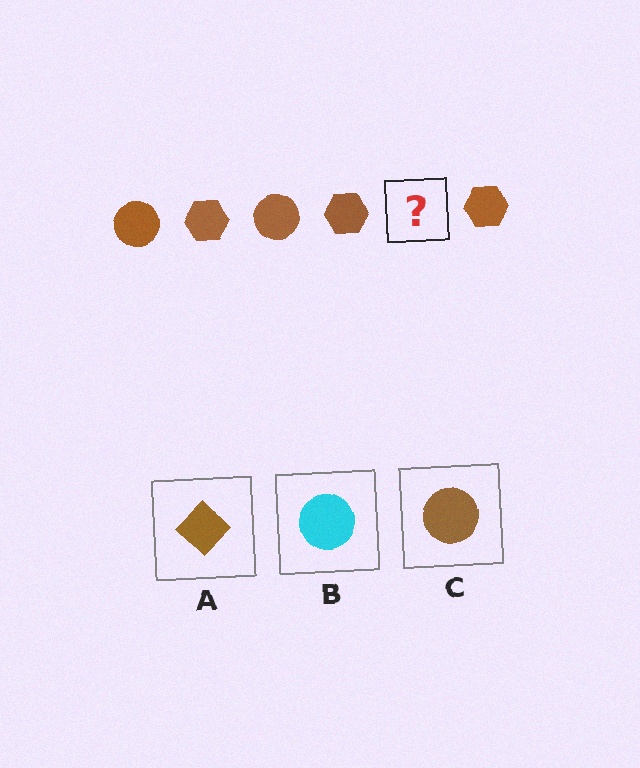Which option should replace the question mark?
Option C.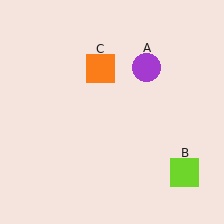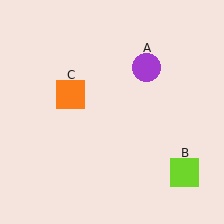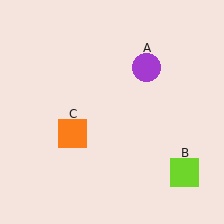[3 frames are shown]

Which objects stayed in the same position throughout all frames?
Purple circle (object A) and lime square (object B) remained stationary.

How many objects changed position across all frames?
1 object changed position: orange square (object C).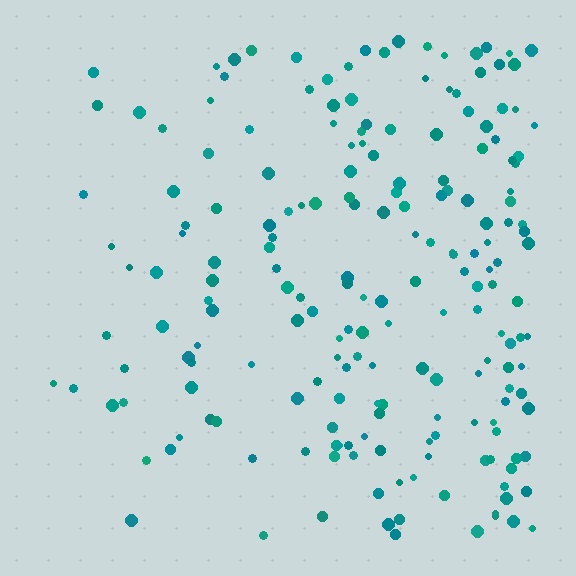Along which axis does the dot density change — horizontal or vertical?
Horizontal.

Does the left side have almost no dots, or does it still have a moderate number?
Still a moderate number, just noticeably fewer than the right.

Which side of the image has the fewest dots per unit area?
The left.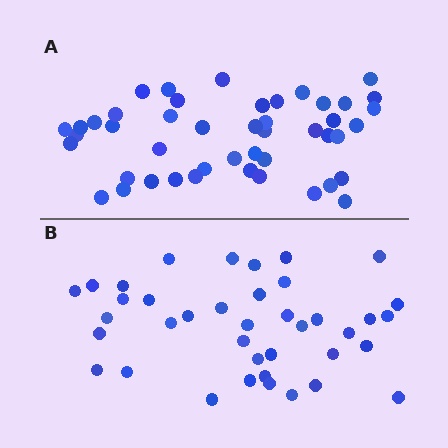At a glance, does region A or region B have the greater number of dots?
Region A (the top region) has more dots.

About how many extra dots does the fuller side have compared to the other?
Region A has roughly 8 or so more dots than region B.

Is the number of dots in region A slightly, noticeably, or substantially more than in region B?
Region A has only slightly more — the two regions are fairly close. The ratio is roughly 1.2 to 1.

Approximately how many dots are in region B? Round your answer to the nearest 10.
About 40 dots. (The exact count is 39, which rounds to 40.)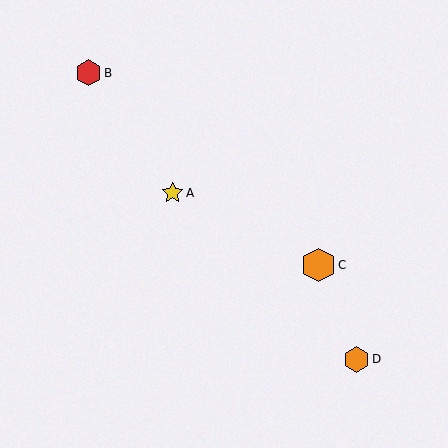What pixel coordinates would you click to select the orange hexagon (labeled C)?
Click at (318, 265) to select the orange hexagon C.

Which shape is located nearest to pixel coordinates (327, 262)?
The orange hexagon (labeled C) at (318, 265) is nearest to that location.